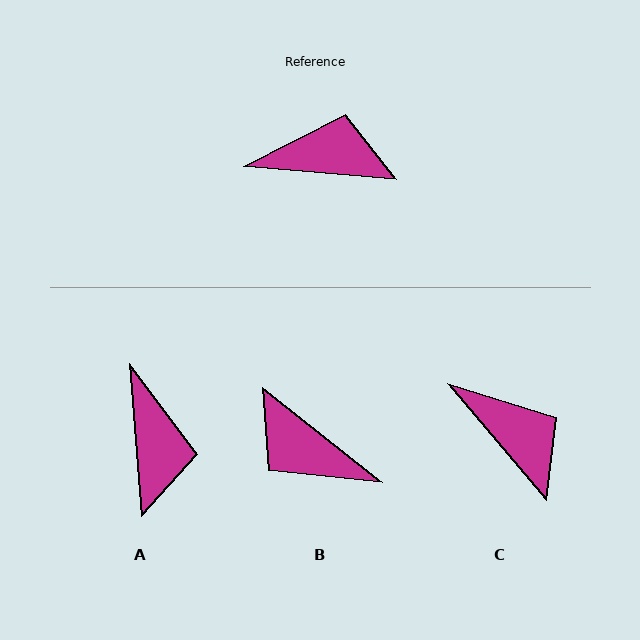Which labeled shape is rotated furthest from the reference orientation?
B, about 146 degrees away.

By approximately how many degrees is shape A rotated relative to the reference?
Approximately 81 degrees clockwise.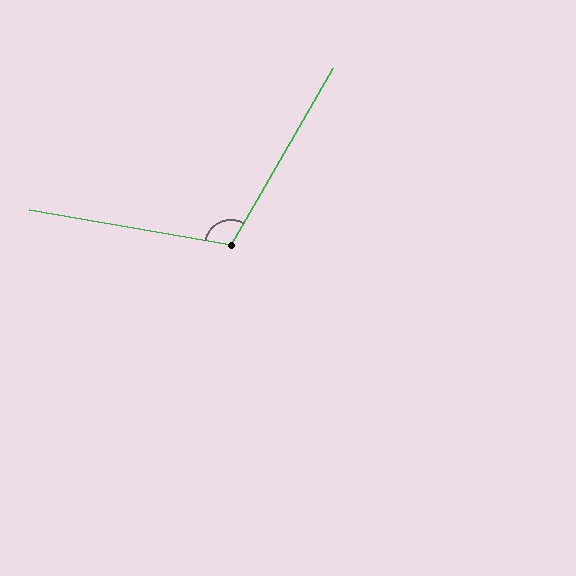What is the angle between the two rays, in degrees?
Approximately 110 degrees.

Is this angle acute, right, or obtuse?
It is obtuse.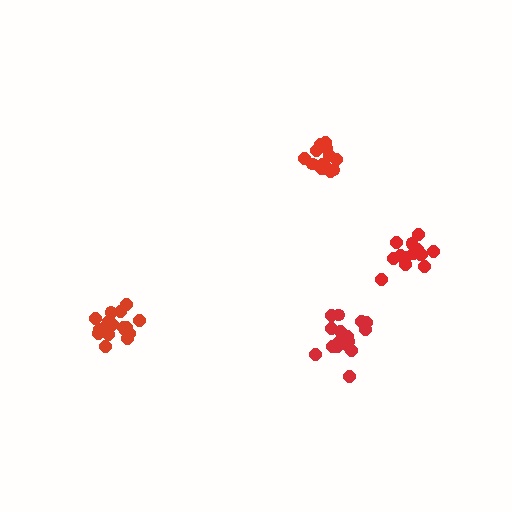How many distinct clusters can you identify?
There are 4 distinct clusters.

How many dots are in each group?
Group 1: 14 dots, Group 2: 17 dots, Group 3: 15 dots, Group 4: 17 dots (63 total).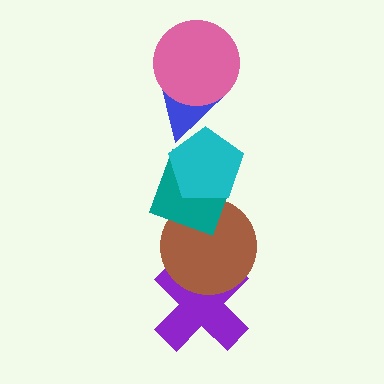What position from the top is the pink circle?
The pink circle is 1st from the top.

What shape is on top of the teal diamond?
The cyan pentagon is on top of the teal diamond.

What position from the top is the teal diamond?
The teal diamond is 4th from the top.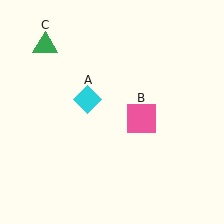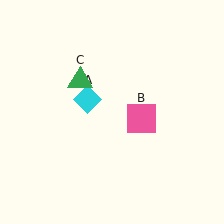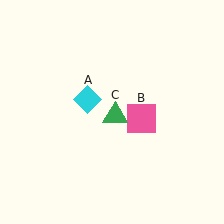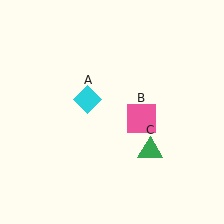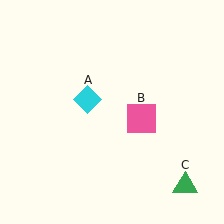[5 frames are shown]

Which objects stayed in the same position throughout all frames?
Cyan diamond (object A) and pink square (object B) remained stationary.